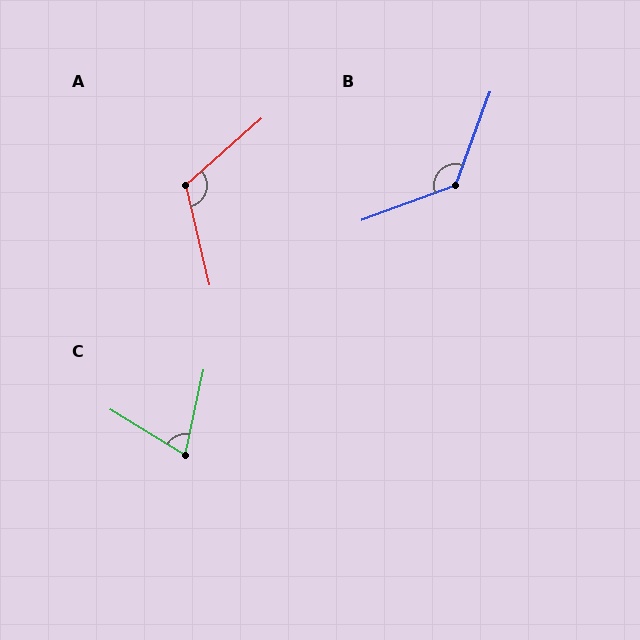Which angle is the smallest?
C, at approximately 70 degrees.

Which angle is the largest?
B, at approximately 131 degrees.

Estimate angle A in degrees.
Approximately 118 degrees.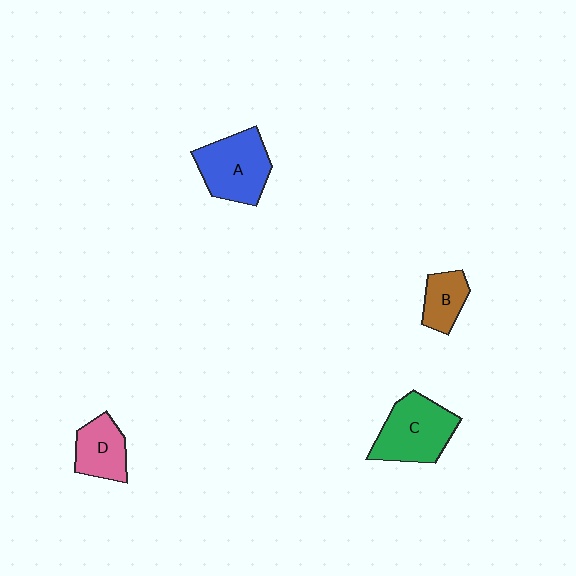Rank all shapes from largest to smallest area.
From largest to smallest: C (green), A (blue), D (pink), B (brown).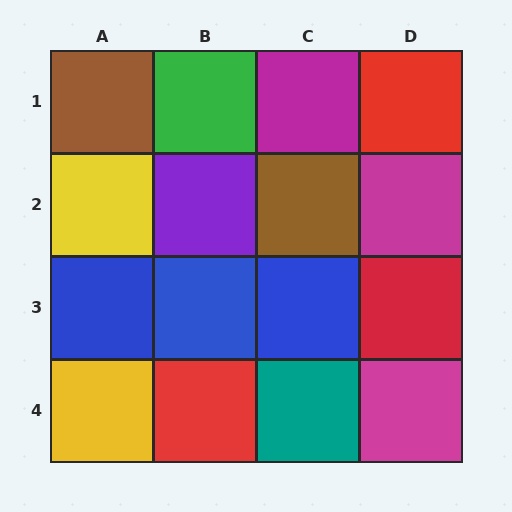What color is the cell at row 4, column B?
Red.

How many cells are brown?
2 cells are brown.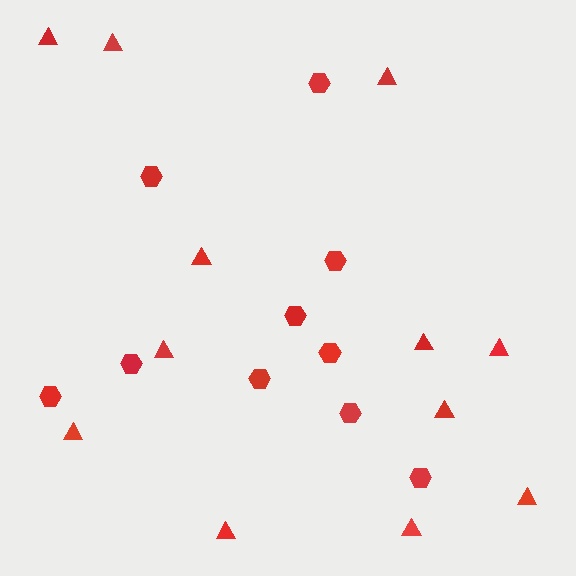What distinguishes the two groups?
There are 2 groups: one group of triangles (12) and one group of hexagons (10).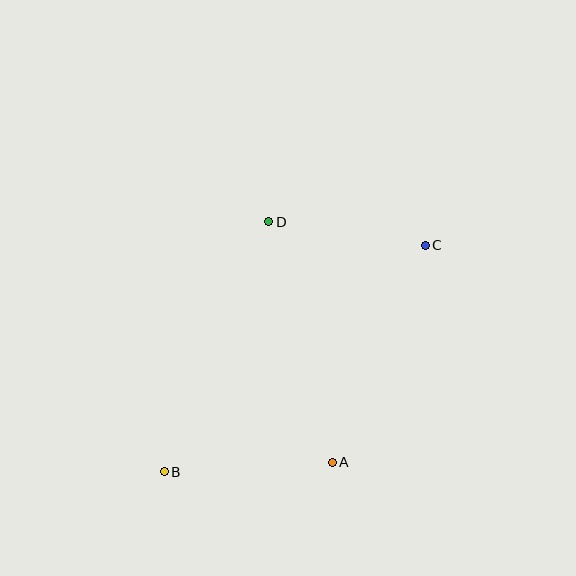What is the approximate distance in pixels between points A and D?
The distance between A and D is approximately 249 pixels.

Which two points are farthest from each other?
Points B and C are farthest from each other.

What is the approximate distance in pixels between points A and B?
The distance between A and B is approximately 168 pixels.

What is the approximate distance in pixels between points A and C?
The distance between A and C is approximately 236 pixels.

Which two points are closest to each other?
Points C and D are closest to each other.